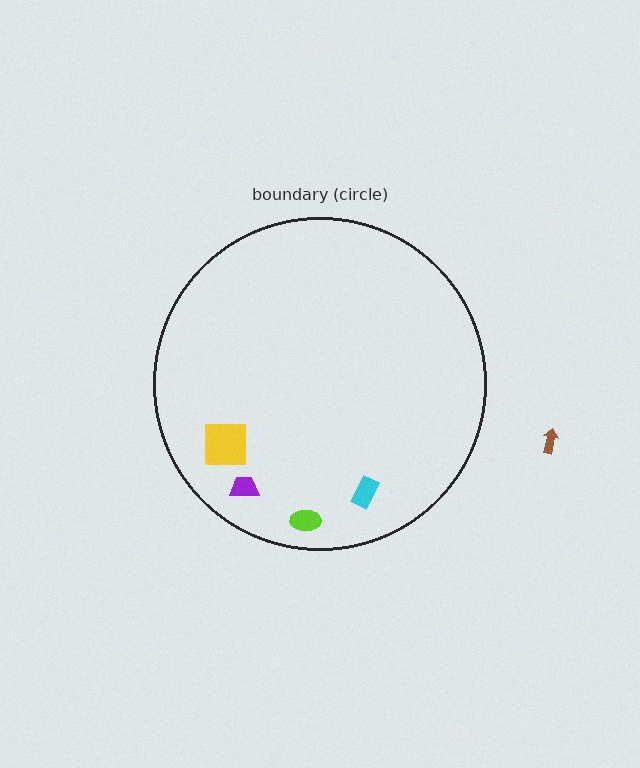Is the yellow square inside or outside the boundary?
Inside.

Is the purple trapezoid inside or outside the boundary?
Inside.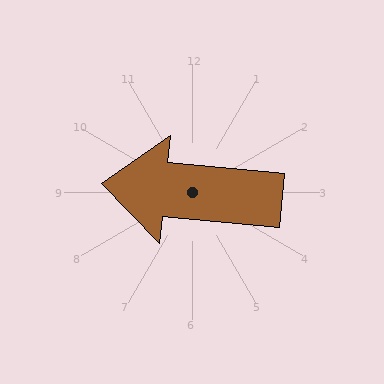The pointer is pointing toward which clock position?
Roughly 9 o'clock.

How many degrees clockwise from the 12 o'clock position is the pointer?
Approximately 276 degrees.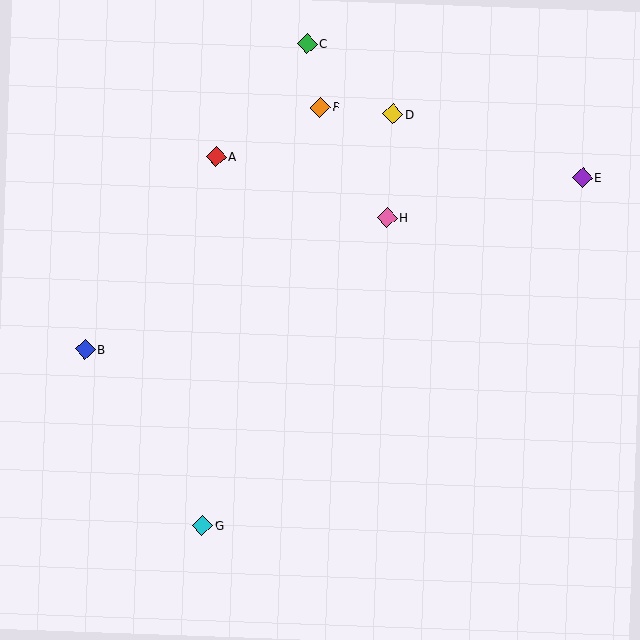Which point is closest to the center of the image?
Point H at (387, 218) is closest to the center.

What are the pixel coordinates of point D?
Point D is at (393, 114).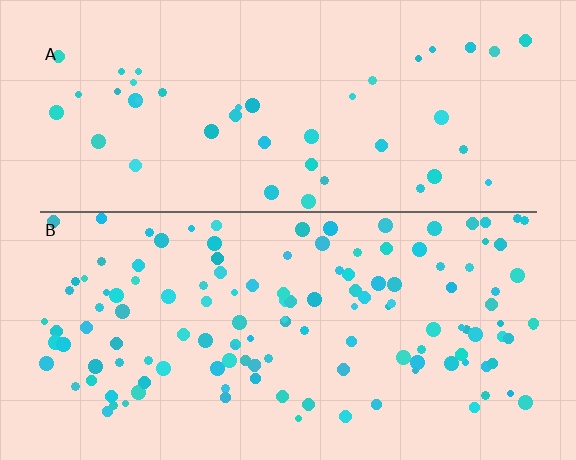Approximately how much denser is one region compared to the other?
Approximately 2.9× — region B over region A.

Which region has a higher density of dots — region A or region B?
B (the bottom).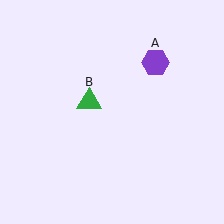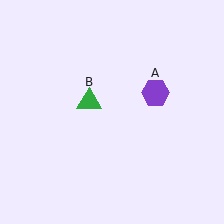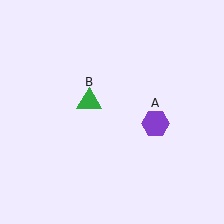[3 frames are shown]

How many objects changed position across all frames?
1 object changed position: purple hexagon (object A).